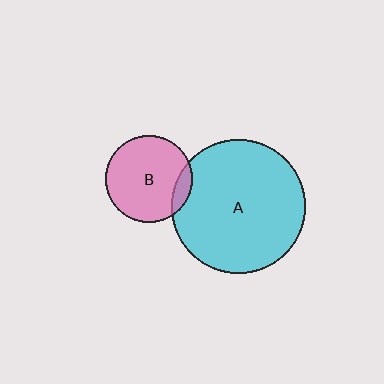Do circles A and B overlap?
Yes.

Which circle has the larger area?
Circle A (cyan).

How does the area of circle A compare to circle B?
Approximately 2.4 times.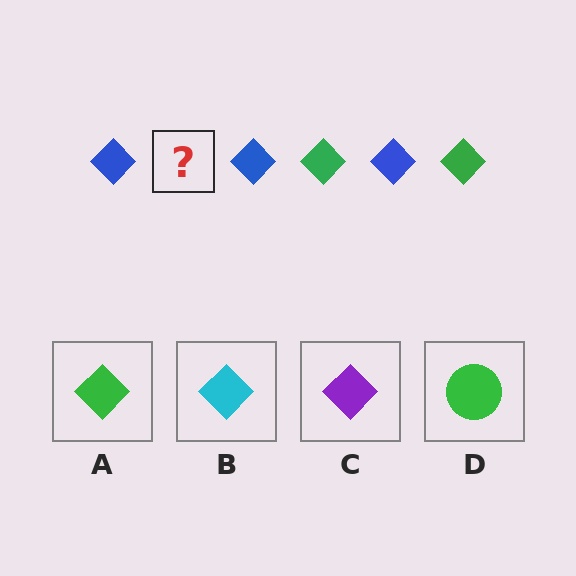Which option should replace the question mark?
Option A.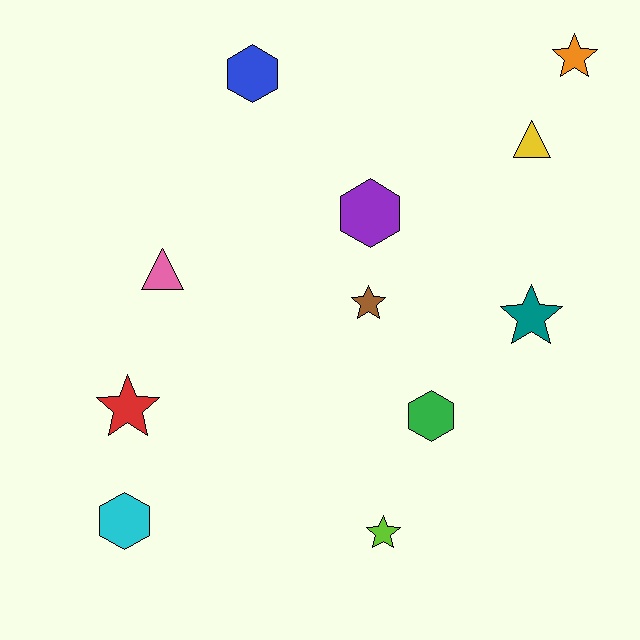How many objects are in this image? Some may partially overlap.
There are 11 objects.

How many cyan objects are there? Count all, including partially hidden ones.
There is 1 cyan object.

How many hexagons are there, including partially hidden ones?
There are 4 hexagons.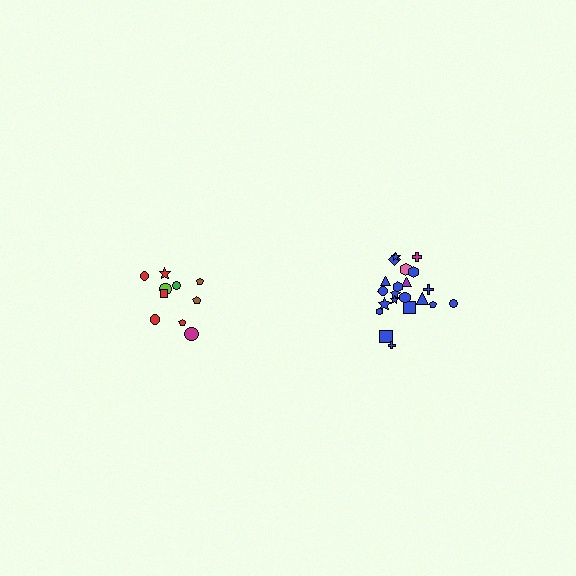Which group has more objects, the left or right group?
The right group.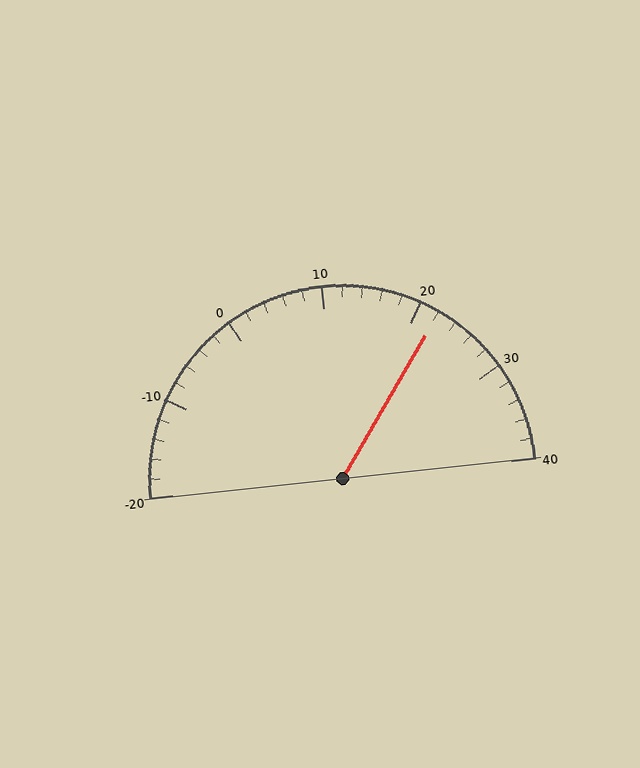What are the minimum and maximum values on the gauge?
The gauge ranges from -20 to 40.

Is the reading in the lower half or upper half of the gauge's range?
The reading is in the upper half of the range (-20 to 40).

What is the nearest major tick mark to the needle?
The nearest major tick mark is 20.